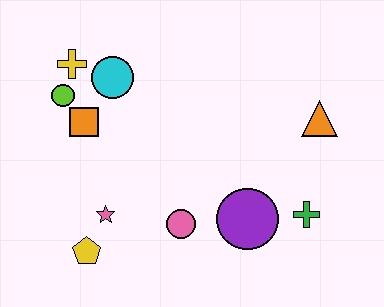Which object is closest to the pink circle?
The purple circle is closest to the pink circle.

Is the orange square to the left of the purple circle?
Yes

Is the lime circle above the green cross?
Yes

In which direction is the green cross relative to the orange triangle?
The green cross is below the orange triangle.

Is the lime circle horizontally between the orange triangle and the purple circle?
No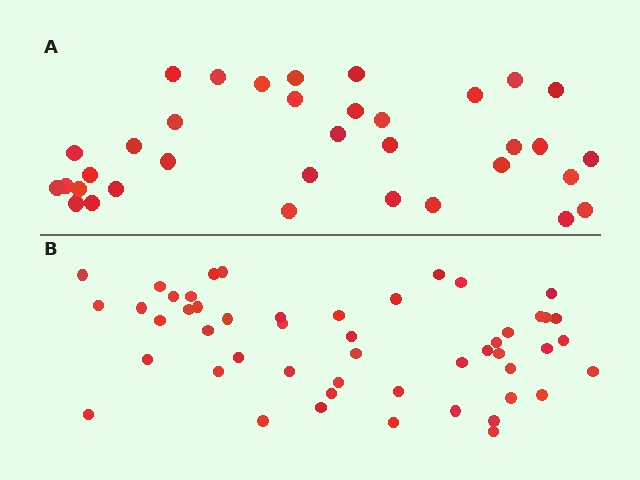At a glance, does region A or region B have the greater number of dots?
Region B (the bottom region) has more dots.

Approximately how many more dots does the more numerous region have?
Region B has approximately 15 more dots than region A.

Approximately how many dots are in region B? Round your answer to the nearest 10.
About 50 dots.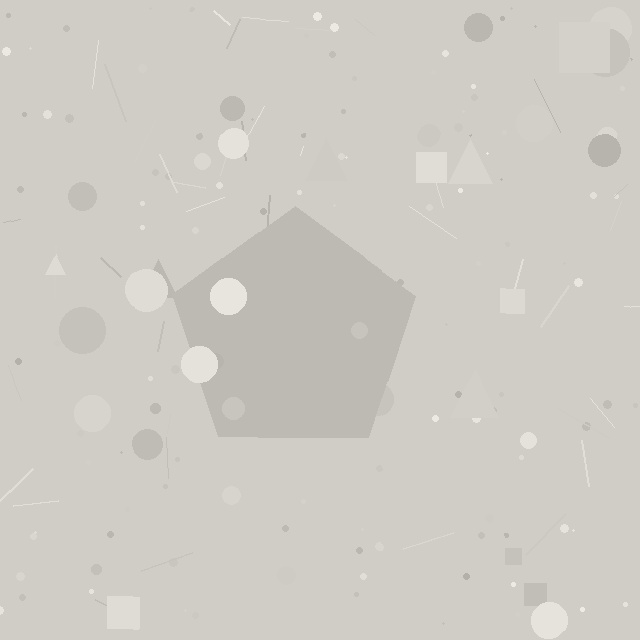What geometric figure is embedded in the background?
A pentagon is embedded in the background.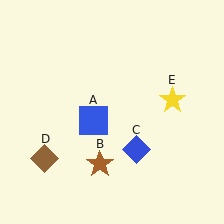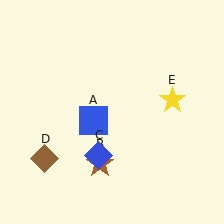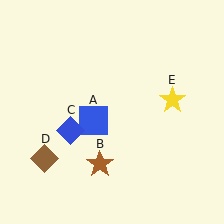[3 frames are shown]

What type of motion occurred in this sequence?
The blue diamond (object C) rotated clockwise around the center of the scene.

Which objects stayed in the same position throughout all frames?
Blue square (object A) and brown star (object B) and brown diamond (object D) and yellow star (object E) remained stationary.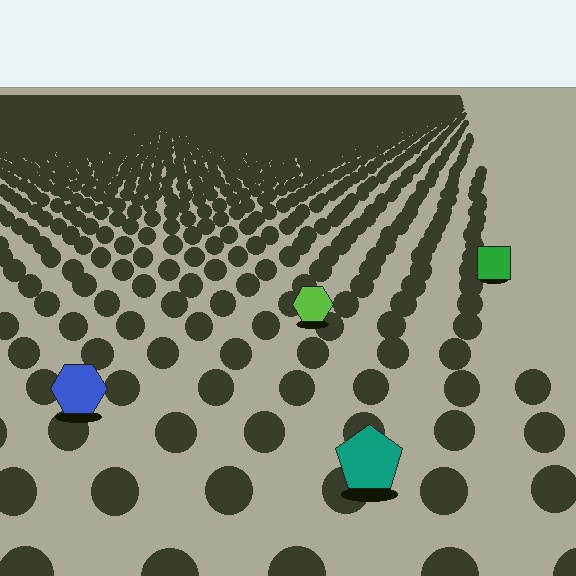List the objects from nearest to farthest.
From nearest to farthest: the teal pentagon, the blue hexagon, the lime hexagon, the green square.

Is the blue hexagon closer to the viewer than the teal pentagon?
No. The teal pentagon is closer — you can tell from the texture gradient: the ground texture is coarser near it.